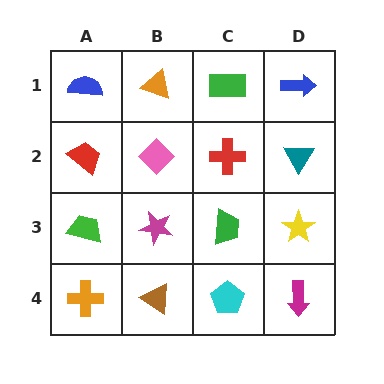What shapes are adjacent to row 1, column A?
A red trapezoid (row 2, column A), an orange triangle (row 1, column B).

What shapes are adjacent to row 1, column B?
A pink diamond (row 2, column B), a blue semicircle (row 1, column A), a green rectangle (row 1, column C).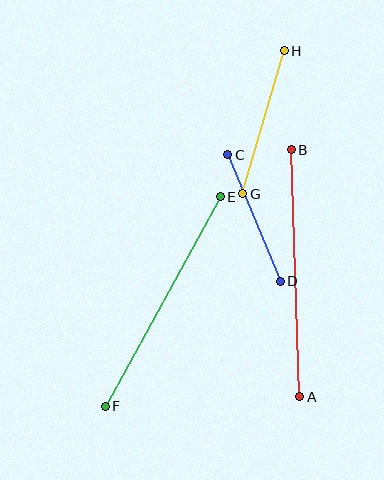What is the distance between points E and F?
The distance is approximately 239 pixels.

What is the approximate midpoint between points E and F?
The midpoint is at approximately (163, 302) pixels.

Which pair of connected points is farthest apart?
Points A and B are farthest apart.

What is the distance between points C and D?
The distance is approximately 137 pixels.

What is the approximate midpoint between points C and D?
The midpoint is at approximately (254, 218) pixels.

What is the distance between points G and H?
The distance is approximately 149 pixels.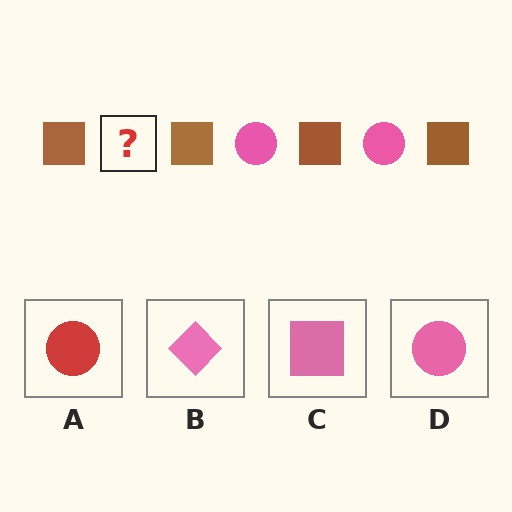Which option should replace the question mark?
Option D.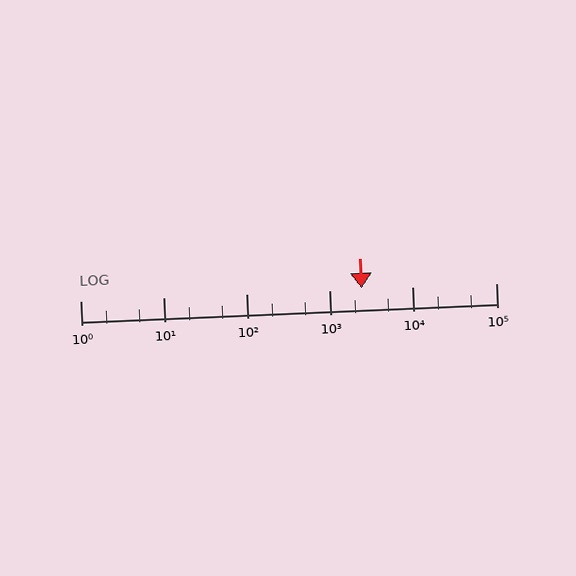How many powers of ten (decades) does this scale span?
The scale spans 5 decades, from 1 to 100000.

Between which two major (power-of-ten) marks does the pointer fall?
The pointer is between 1000 and 10000.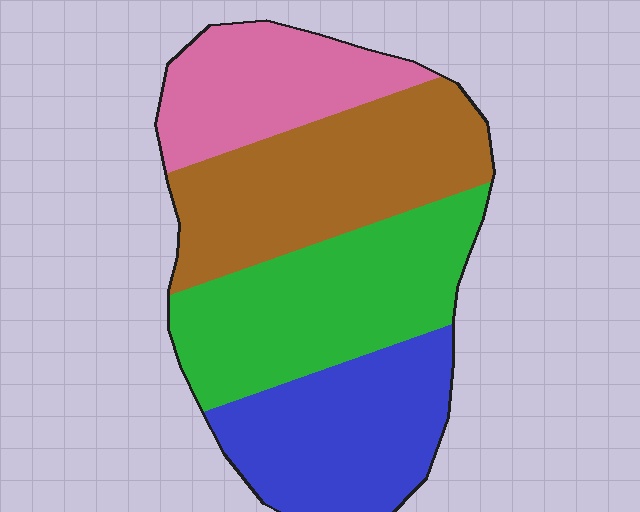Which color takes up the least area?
Pink, at roughly 20%.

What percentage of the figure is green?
Green covers roughly 30% of the figure.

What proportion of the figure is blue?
Blue covers roughly 25% of the figure.